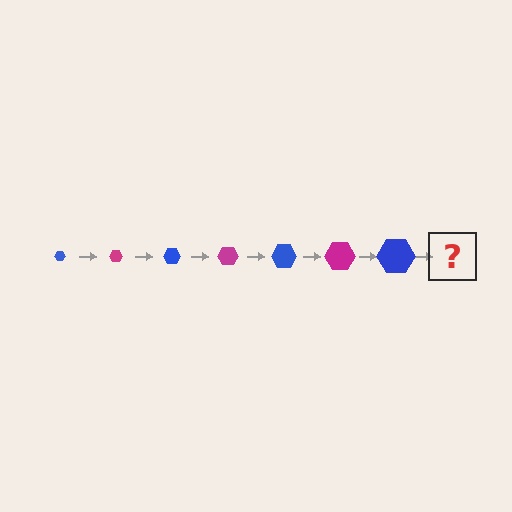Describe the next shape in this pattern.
It should be a magenta hexagon, larger than the previous one.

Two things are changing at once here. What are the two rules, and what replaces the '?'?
The two rules are that the hexagon grows larger each step and the color cycles through blue and magenta. The '?' should be a magenta hexagon, larger than the previous one.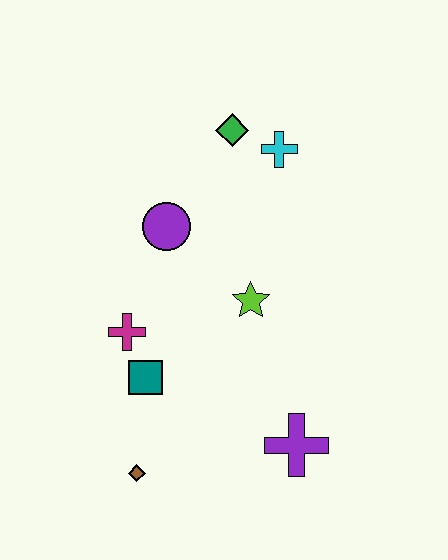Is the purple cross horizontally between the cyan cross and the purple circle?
No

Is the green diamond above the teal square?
Yes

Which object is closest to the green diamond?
The cyan cross is closest to the green diamond.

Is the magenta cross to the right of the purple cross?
No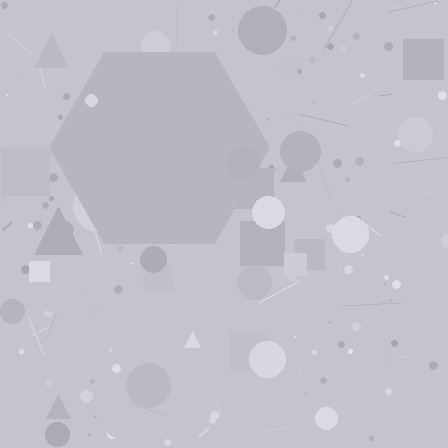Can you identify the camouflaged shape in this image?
The camouflaged shape is a hexagon.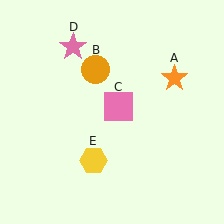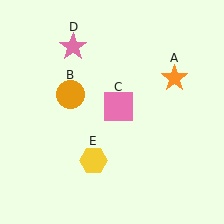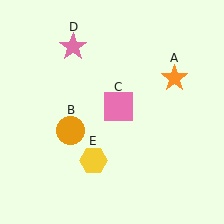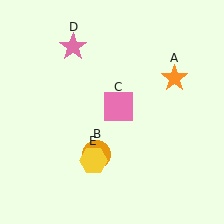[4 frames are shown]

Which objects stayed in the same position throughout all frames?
Orange star (object A) and pink square (object C) and pink star (object D) and yellow hexagon (object E) remained stationary.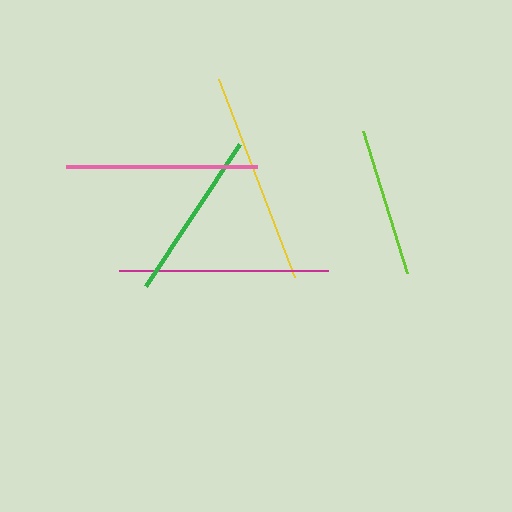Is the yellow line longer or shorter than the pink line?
The yellow line is longer than the pink line.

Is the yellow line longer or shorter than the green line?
The yellow line is longer than the green line.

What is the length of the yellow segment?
The yellow segment is approximately 212 pixels long.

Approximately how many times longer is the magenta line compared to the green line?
The magenta line is approximately 1.2 times the length of the green line.